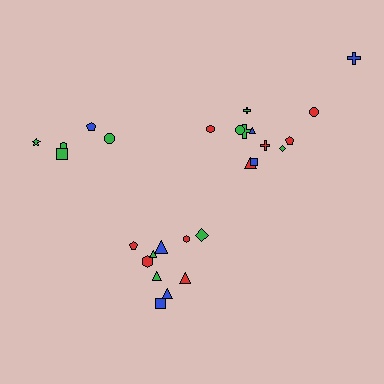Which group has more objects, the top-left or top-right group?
The top-right group.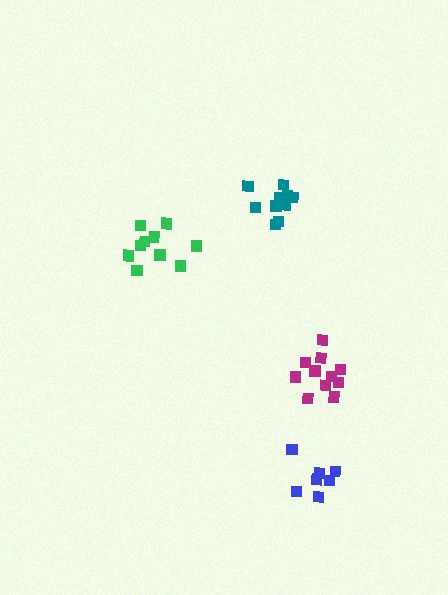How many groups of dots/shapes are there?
There are 4 groups.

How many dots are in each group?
Group 1: 11 dots, Group 2: 7 dots, Group 3: 11 dots, Group 4: 11 dots (40 total).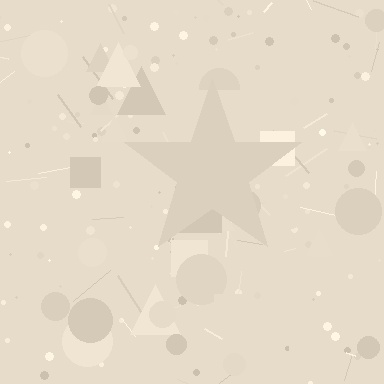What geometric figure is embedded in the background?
A star is embedded in the background.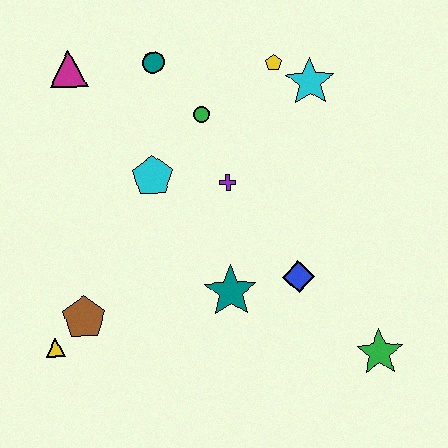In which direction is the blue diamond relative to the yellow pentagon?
The blue diamond is below the yellow pentagon.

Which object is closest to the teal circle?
The green circle is closest to the teal circle.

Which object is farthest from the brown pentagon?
The cyan star is farthest from the brown pentagon.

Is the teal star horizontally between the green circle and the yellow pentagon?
Yes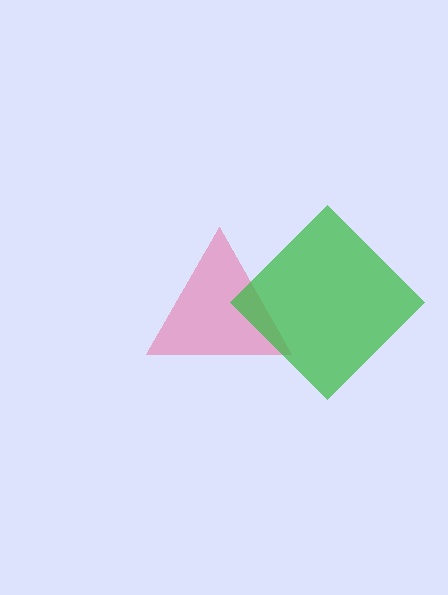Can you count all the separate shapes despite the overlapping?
Yes, there are 2 separate shapes.